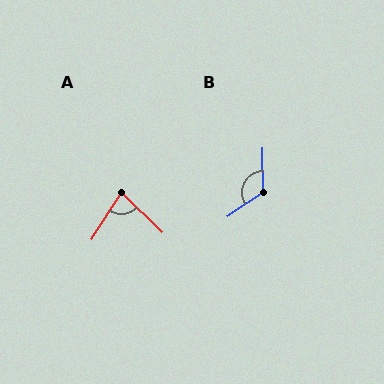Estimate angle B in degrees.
Approximately 123 degrees.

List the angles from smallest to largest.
A (78°), B (123°).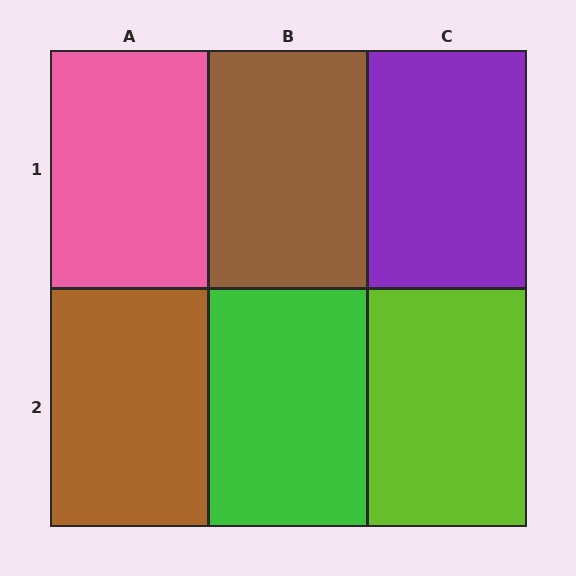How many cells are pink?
1 cell is pink.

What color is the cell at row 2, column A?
Brown.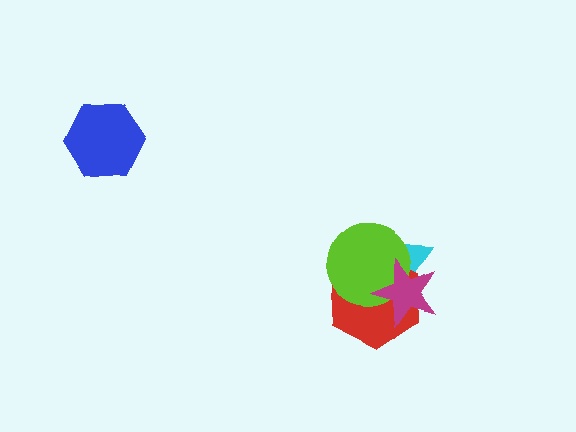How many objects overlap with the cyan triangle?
3 objects overlap with the cyan triangle.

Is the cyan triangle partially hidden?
Yes, it is partially covered by another shape.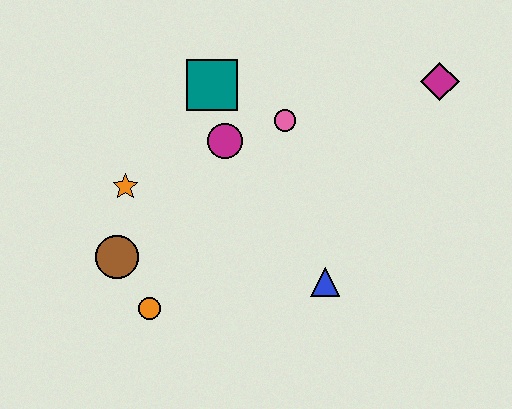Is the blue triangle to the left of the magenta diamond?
Yes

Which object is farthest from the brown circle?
The magenta diamond is farthest from the brown circle.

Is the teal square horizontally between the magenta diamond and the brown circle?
Yes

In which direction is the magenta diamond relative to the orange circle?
The magenta diamond is to the right of the orange circle.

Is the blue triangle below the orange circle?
No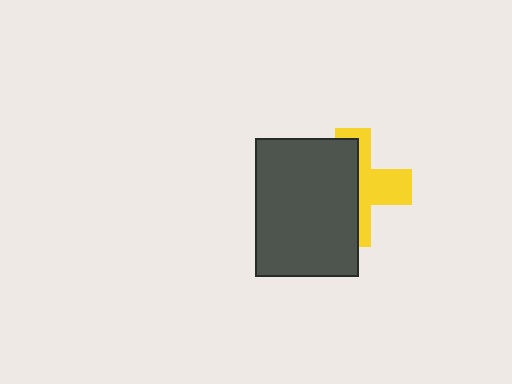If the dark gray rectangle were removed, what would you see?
You would see the complete yellow cross.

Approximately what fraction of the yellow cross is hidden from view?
Roughly 57% of the yellow cross is hidden behind the dark gray rectangle.